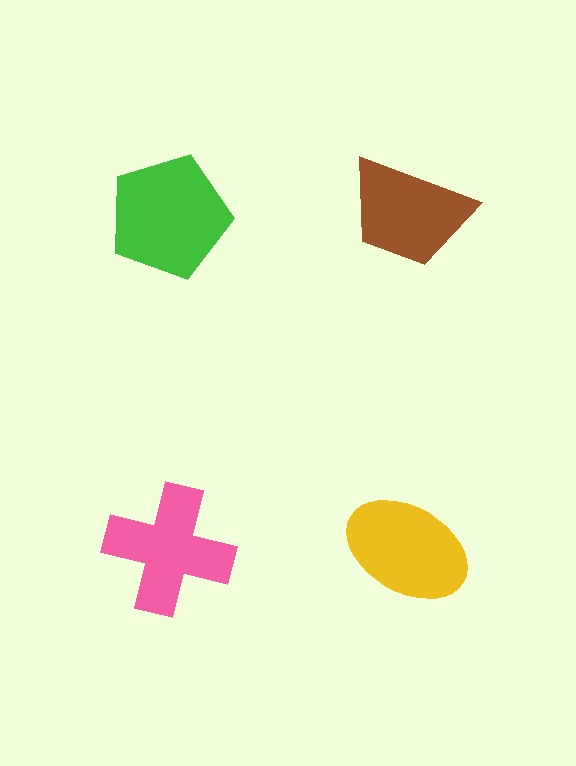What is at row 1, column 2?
A brown trapezoid.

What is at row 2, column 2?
A yellow ellipse.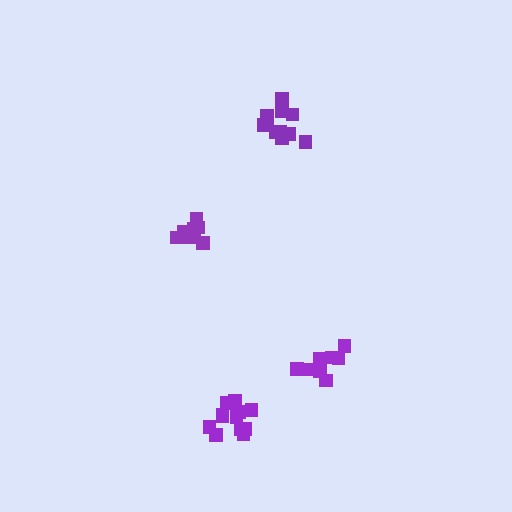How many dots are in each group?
Group 1: 11 dots, Group 2: 8 dots, Group 3: 12 dots, Group 4: 8 dots (39 total).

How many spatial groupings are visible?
There are 4 spatial groupings.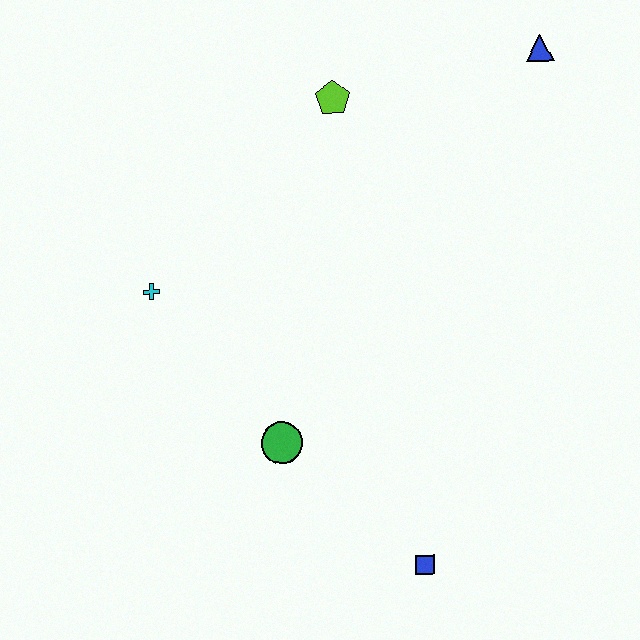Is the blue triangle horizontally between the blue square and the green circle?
No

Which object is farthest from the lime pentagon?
The blue square is farthest from the lime pentagon.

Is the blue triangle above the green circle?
Yes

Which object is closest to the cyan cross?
The green circle is closest to the cyan cross.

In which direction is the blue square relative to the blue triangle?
The blue square is below the blue triangle.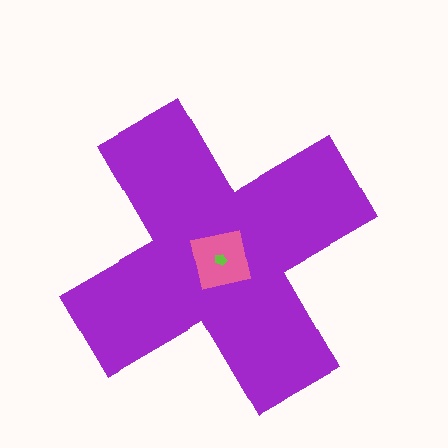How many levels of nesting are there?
3.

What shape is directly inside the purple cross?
The pink square.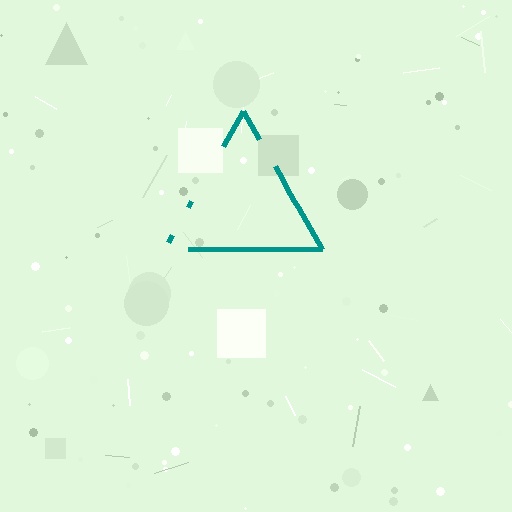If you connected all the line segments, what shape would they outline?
They would outline a triangle.